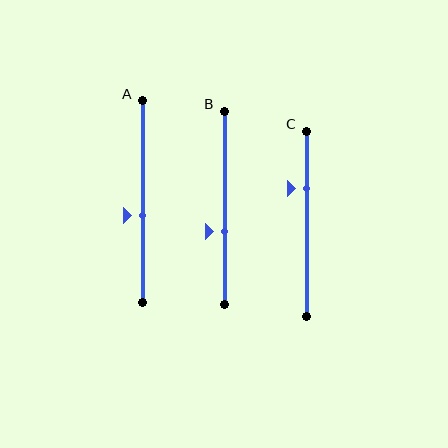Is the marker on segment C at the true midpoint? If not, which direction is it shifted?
No, the marker on segment C is shifted upward by about 19% of the segment length.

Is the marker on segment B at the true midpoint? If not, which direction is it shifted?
No, the marker on segment B is shifted downward by about 12% of the segment length.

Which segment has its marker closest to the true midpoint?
Segment A has its marker closest to the true midpoint.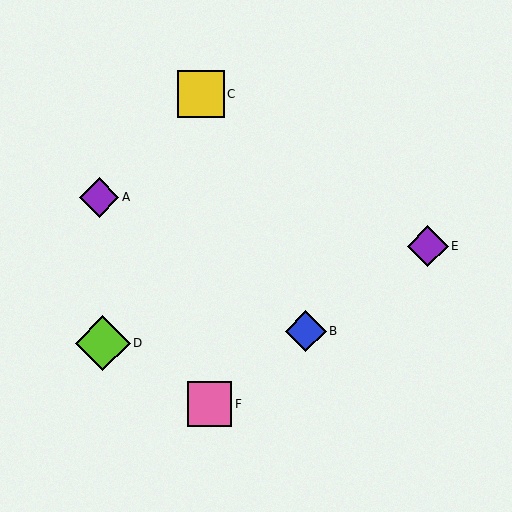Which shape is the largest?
The lime diamond (labeled D) is the largest.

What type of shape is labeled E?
Shape E is a purple diamond.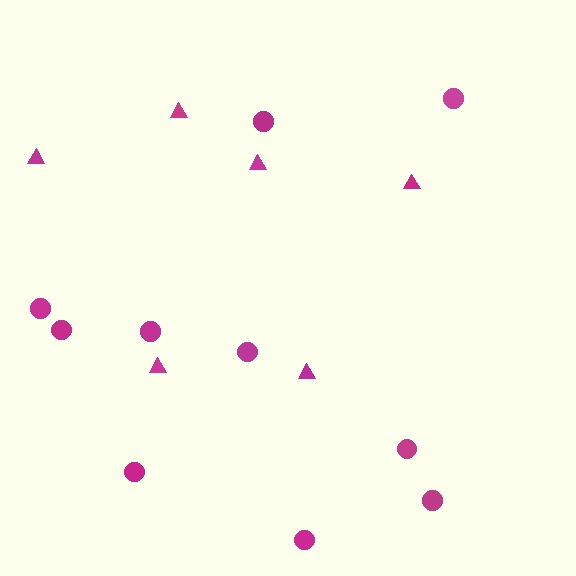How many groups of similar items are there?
There are 2 groups: one group of circles (10) and one group of triangles (6).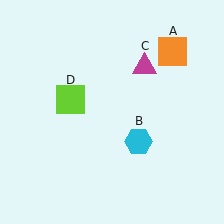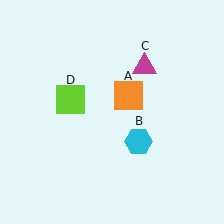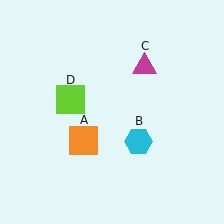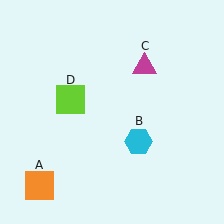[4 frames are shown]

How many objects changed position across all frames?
1 object changed position: orange square (object A).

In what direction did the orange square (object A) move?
The orange square (object A) moved down and to the left.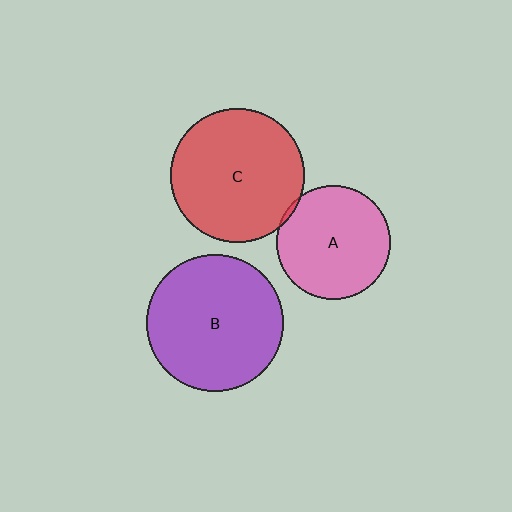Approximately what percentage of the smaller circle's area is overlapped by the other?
Approximately 5%.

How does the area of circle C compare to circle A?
Approximately 1.4 times.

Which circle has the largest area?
Circle B (purple).